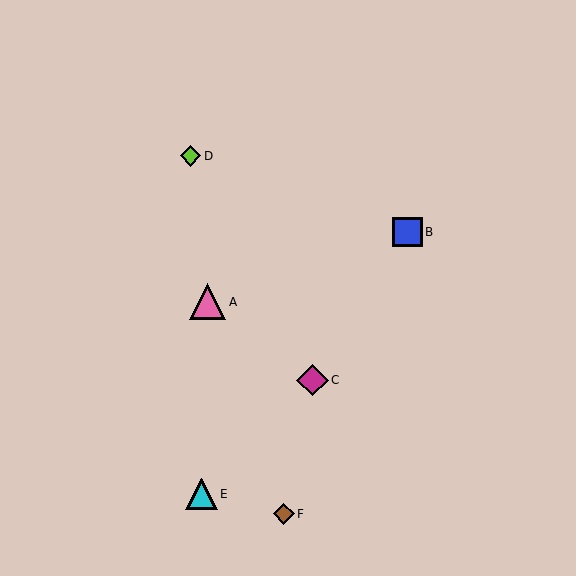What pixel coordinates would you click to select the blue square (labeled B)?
Click at (407, 232) to select the blue square B.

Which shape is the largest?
The pink triangle (labeled A) is the largest.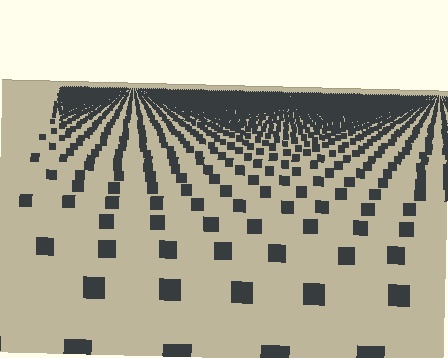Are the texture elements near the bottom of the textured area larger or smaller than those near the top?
Larger. Near the bottom, elements are closer to the viewer and appear at a bigger on-screen size.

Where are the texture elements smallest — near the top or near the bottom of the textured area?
Near the top.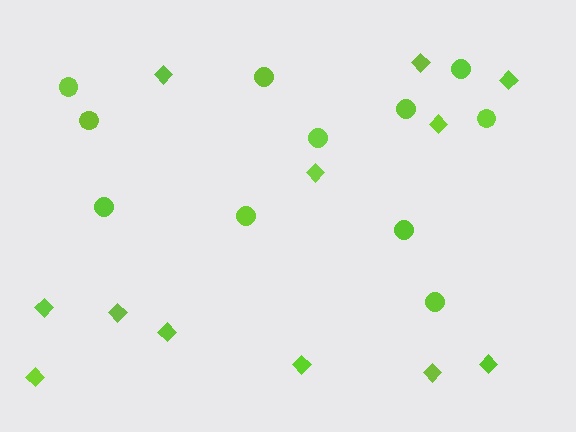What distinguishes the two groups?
There are 2 groups: one group of diamonds (12) and one group of circles (11).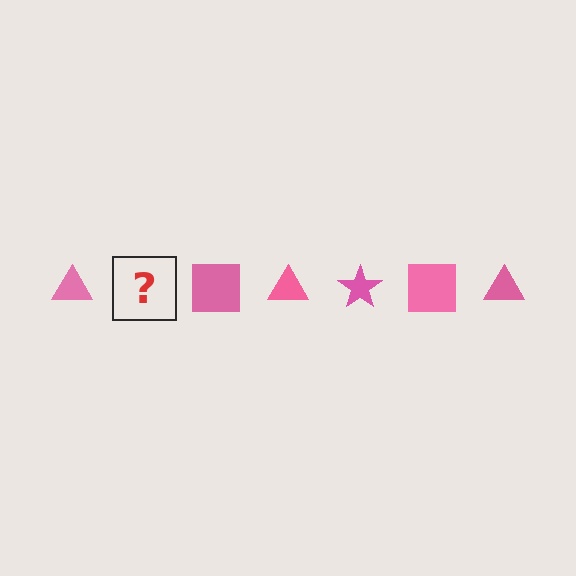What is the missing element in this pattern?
The missing element is a pink star.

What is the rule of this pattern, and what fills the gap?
The rule is that the pattern cycles through triangle, star, square shapes in pink. The gap should be filled with a pink star.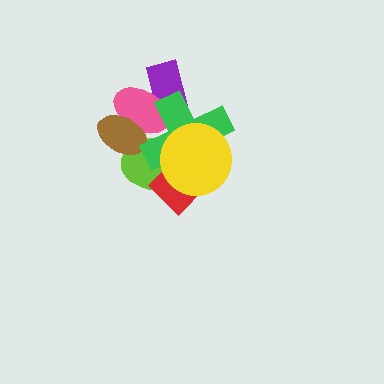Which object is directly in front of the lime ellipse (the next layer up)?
The red diamond is directly in front of the lime ellipse.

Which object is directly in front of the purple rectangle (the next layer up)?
The pink ellipse is directly in front of the purple rectangle.